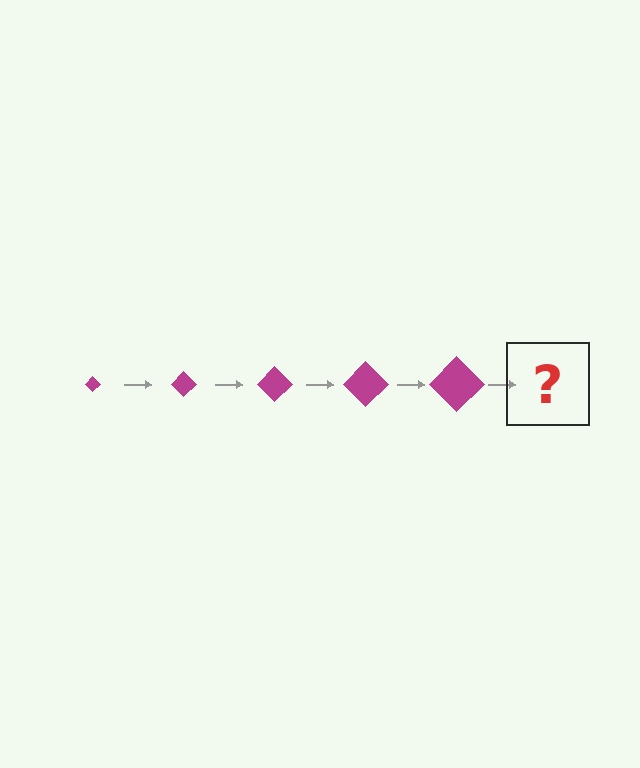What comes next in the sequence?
The next element should be a magenta diamond, larger than the previous one.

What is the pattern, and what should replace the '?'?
The pattern is that the diamond gets progressively larger each step. The '?' should be a magenta diamond, larger than the previous one.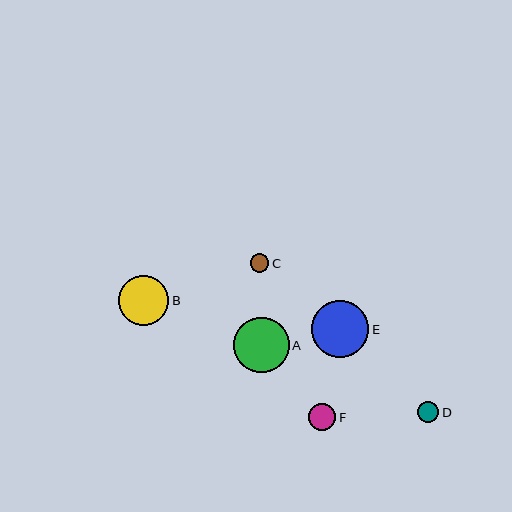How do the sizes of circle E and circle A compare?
Circle E and circle A are approximately the same size.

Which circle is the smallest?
Circle C is the smallest with a size of approximately 18 pixels.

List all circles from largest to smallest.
From largest to smallest: E, A, B, F, D, C.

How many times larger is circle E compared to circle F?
Circle E is approximately 2.1 times the size of circle F.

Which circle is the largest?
Circle E is the largest with a size of approximately 57 pixels.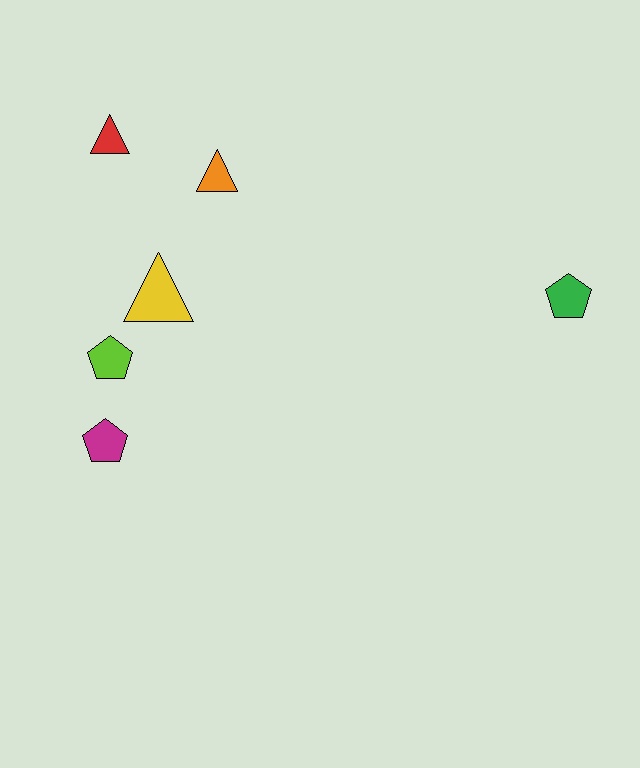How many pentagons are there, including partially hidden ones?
There are 3 pentagons.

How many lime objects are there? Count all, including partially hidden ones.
There is 1 lime object.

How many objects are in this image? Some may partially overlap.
There are 6 objects.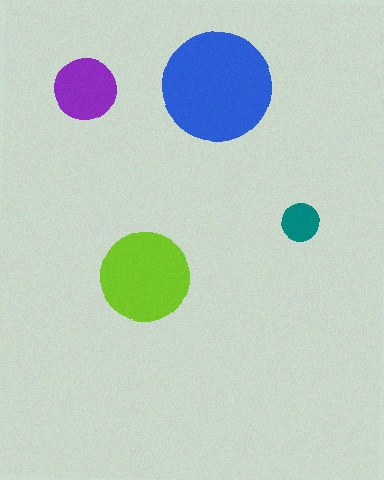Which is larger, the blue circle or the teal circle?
The blue one.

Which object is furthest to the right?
The teal circle is rightmost.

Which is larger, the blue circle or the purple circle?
The blue one.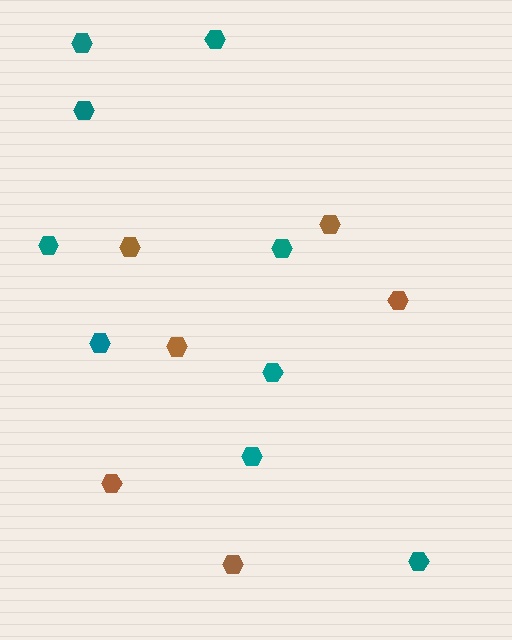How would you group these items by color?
There are 2 groups: one group of brown hexagons (6) and one group of teal hexagons (9).